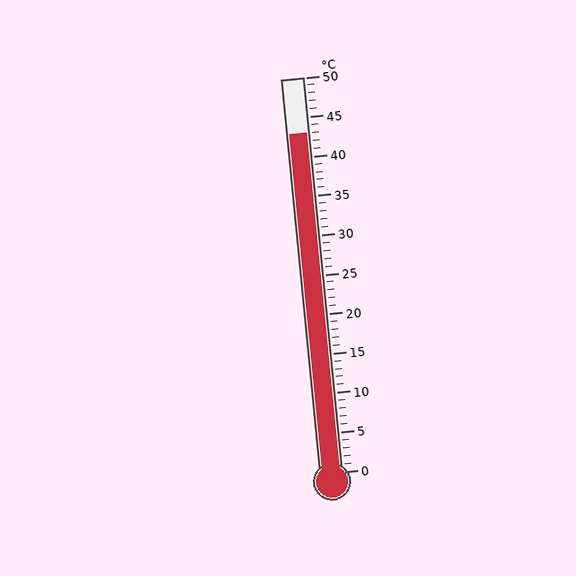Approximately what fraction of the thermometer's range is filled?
The thermometer is filled to approximately 85% of its range.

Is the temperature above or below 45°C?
The temperature is below 45°C.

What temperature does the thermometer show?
The thermometer shows approximately 43°C.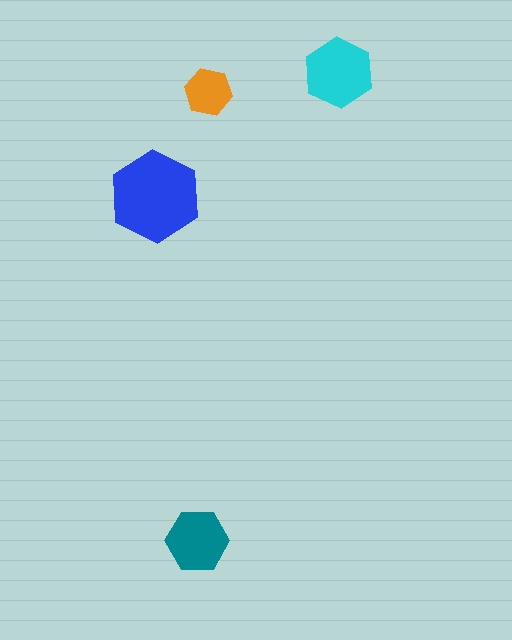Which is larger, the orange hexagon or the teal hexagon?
The teal one.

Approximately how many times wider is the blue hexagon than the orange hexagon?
About 2 times wider.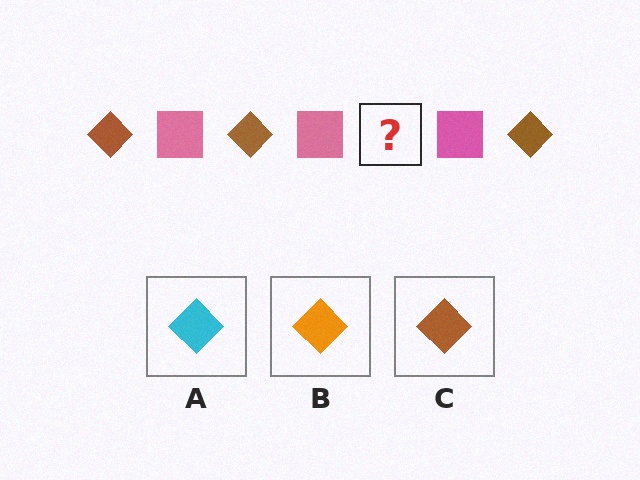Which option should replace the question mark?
Option C.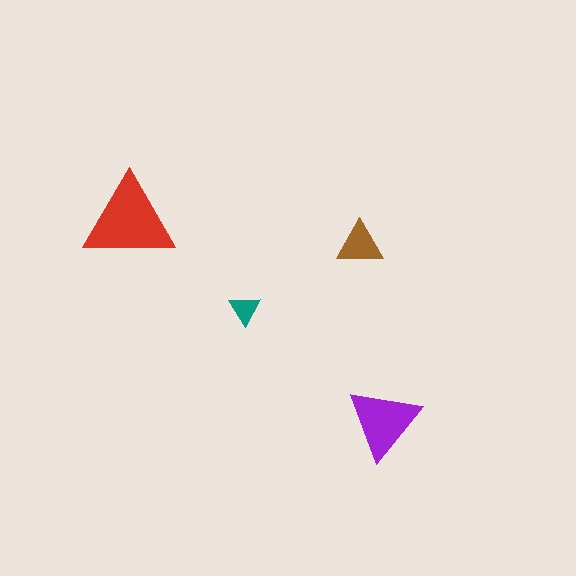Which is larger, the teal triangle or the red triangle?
The red one.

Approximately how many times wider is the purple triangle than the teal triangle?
About 2.5 times wider.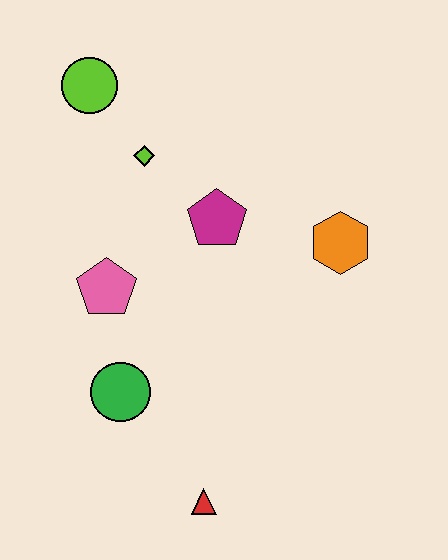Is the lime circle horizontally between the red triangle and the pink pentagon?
No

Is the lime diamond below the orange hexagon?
No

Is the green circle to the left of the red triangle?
Yes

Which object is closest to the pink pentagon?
The green circle is closest to the pink pentagon.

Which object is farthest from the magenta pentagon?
The red triangle is farthest from the magenta pentagon.